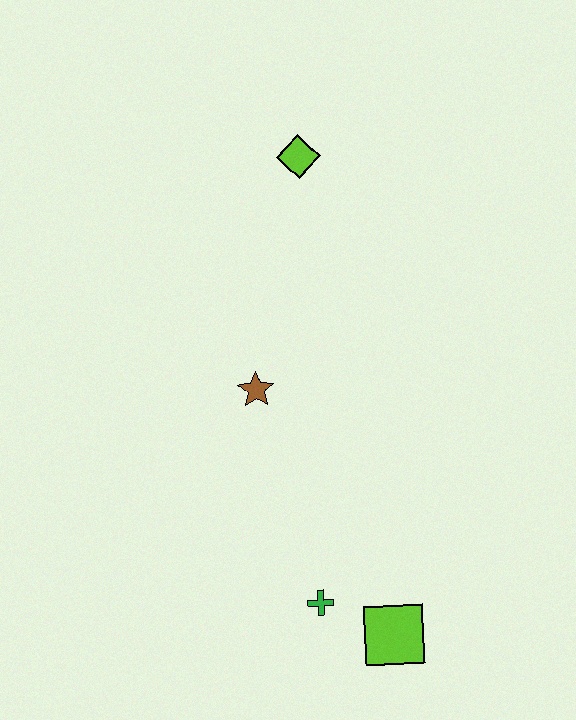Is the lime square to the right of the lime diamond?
Yes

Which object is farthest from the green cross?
The lime diamond is farthest from the green cross.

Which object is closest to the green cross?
The lime square is closest to the green cross.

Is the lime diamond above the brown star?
Yes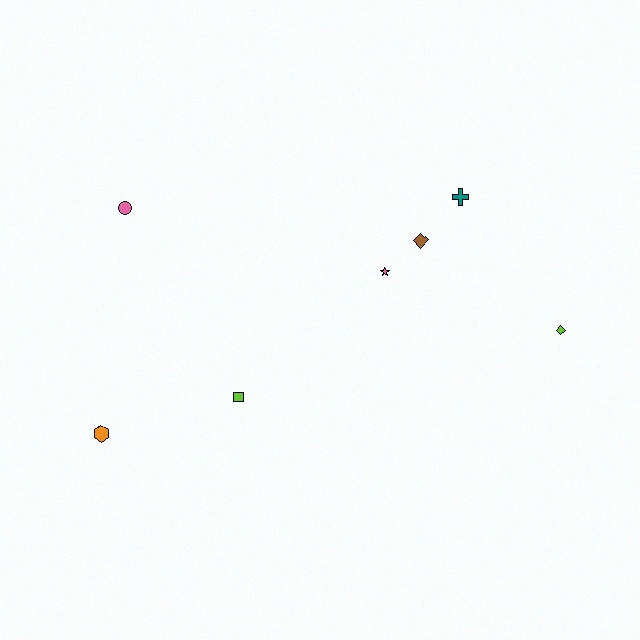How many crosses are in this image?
There is 1 cross.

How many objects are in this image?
There are 7 objects.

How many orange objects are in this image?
There is 1 orange object.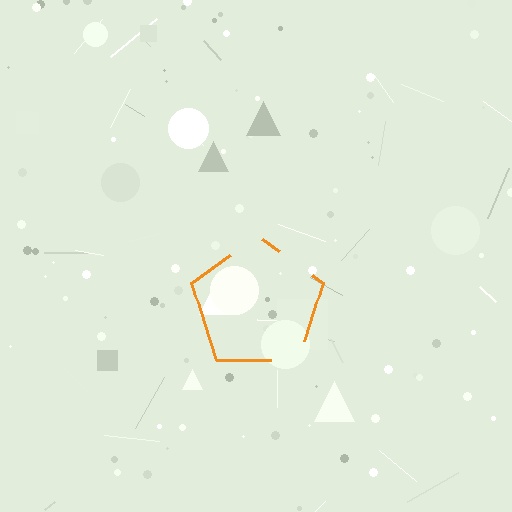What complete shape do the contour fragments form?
The contour fragments form a pentagon.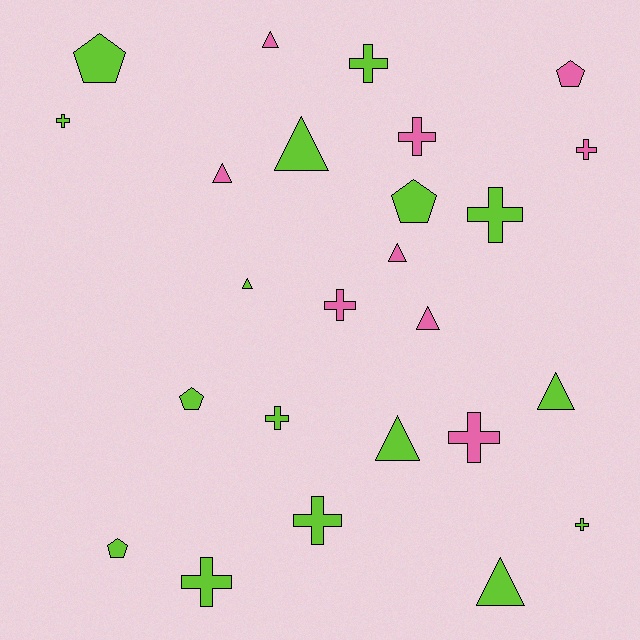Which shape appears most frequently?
Cross, with 11 objects.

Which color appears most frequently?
Lime, with 16 objects.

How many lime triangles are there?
There are 5 lime triangles.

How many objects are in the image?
There are 25 objects.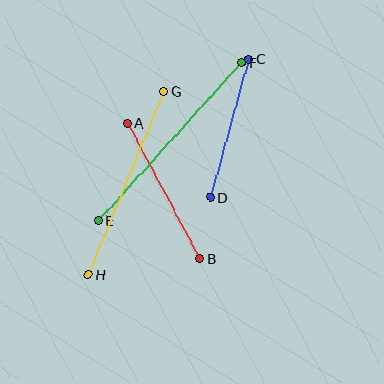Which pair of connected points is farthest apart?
Points E and F are farthest apart.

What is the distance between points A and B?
The distance is approximately 154 pixels.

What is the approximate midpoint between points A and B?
The midpoint is at approximately (164, 191) pixels.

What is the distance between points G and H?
The distance is approximately 198 pixels.